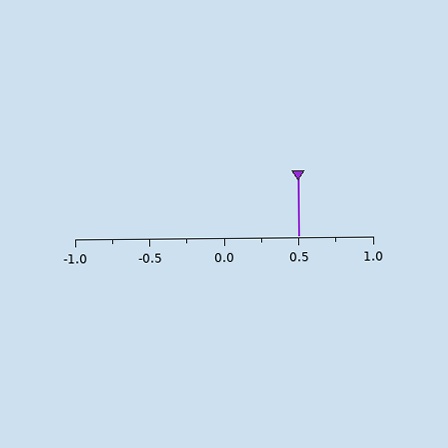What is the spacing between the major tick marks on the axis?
The major ticks are spaced 0.5 apart.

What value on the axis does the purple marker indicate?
The marker indicates approximately 0.5.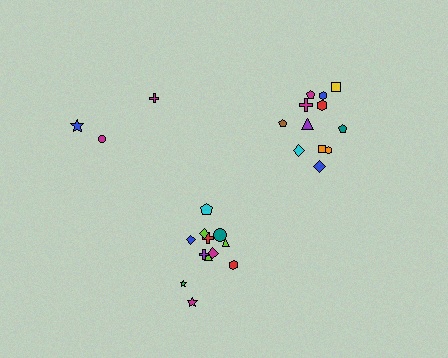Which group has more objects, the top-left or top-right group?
The top-right group.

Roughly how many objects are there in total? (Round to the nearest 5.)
Roughly 25 objects in total.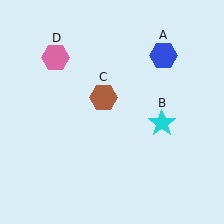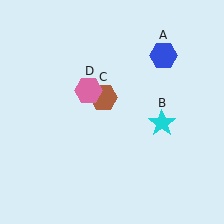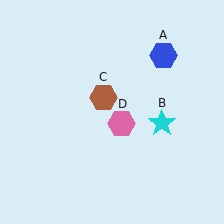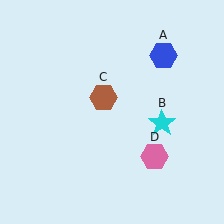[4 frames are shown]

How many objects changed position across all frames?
1 object changed position: pink hexagon (object D).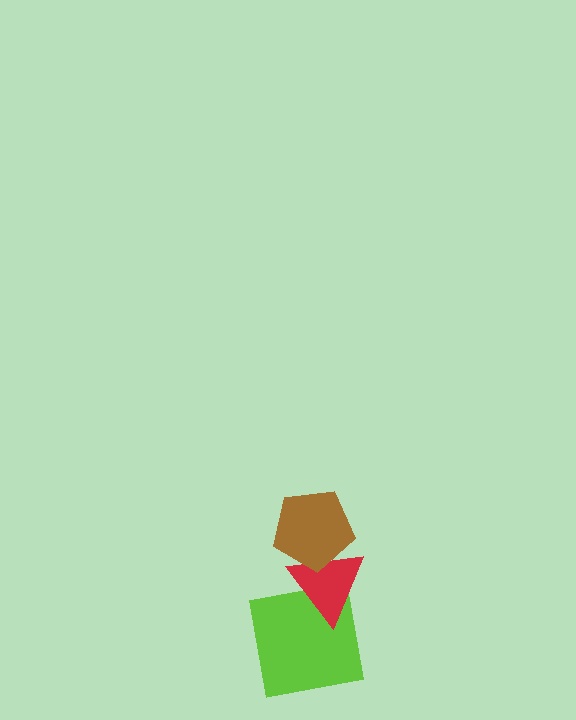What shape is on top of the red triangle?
The brown pentagon is on top of the red triangle.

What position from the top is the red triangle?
The red triangle is 2nd from the top.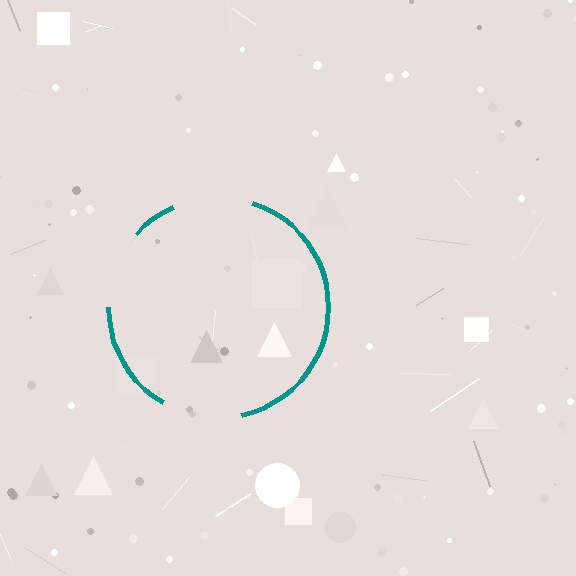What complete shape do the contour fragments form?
The contour fragments form a circle.